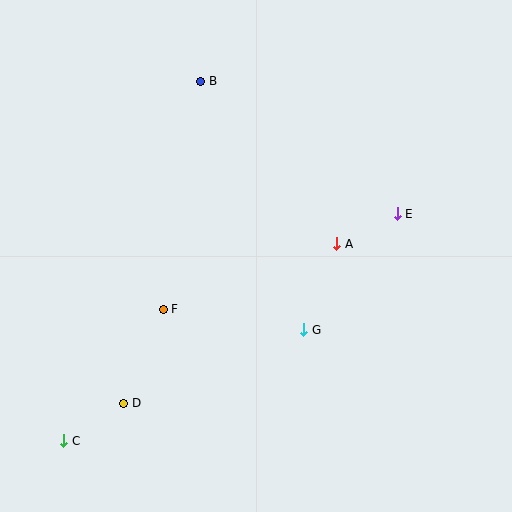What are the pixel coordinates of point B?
Point B is at (201, 81).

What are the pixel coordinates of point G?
Point G is at (304, 330).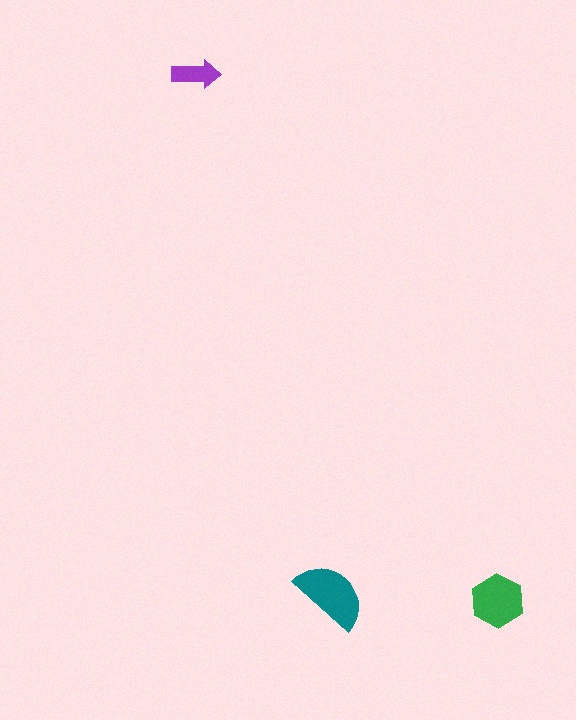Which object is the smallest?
The purple arrow.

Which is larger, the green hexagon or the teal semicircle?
The teal semicircle.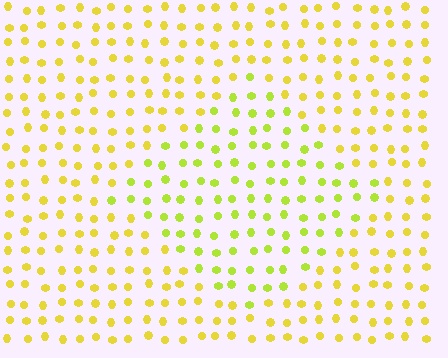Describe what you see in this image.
The image is filled with small yellow elements in a uniform arrangement. A diamond-shaped region is visible where the elements are tinted to a slightly different hue, forming a subtle color boundary.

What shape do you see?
I see a diamond.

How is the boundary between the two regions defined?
The boundary is defined purely by a slight shift in hue (about 24 degrees). Spacing, size, and orientation are identical on both sides.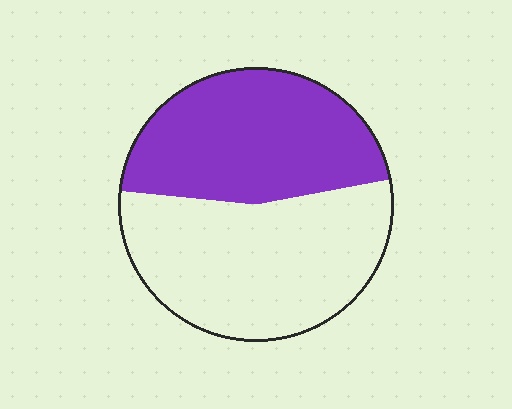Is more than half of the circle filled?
No.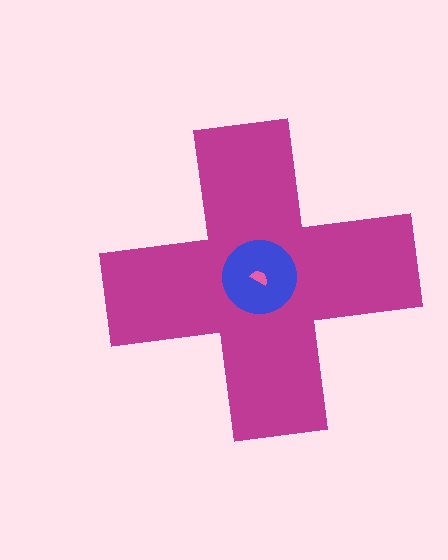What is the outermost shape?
The magenta cross.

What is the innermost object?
The pink semicircle.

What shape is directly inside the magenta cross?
The blue circle.